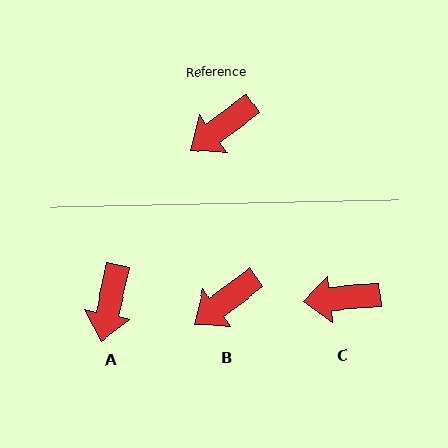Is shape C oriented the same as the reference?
No, it is off by about 32 degrees.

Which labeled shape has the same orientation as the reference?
B.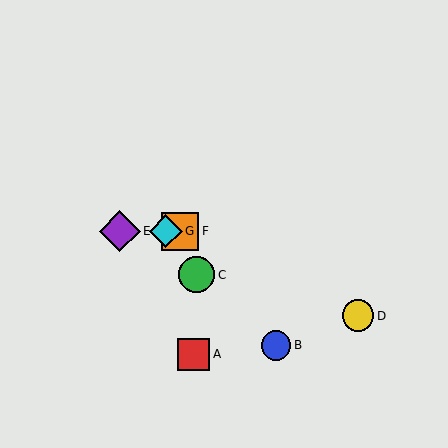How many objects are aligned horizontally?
3 objects (E, F, G) are aligned horizontally.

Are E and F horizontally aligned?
Yes, both are at y≈231.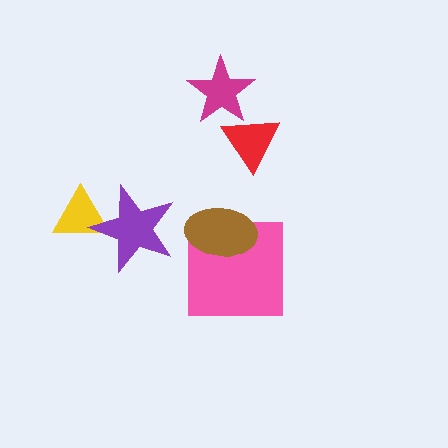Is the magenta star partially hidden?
Yes, it is partially covered by another shape.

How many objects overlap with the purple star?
1 object overlaps with the purple star.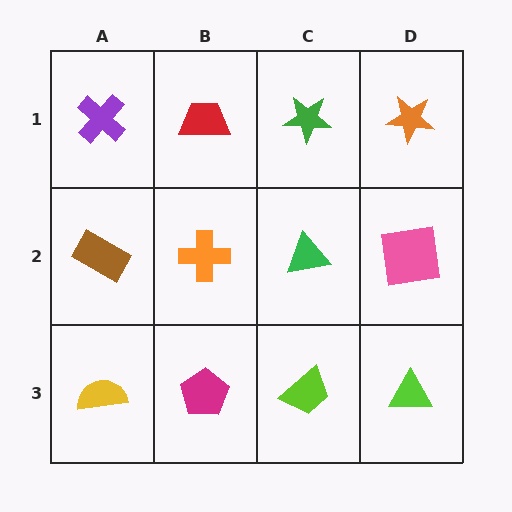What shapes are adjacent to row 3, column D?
A pink square (row 2, column D), a lime trapezoid (row 3, column C).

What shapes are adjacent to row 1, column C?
A green triangle (row 2, column C), a red trapezoid (row 1, column B), an orange star (row 1, column D).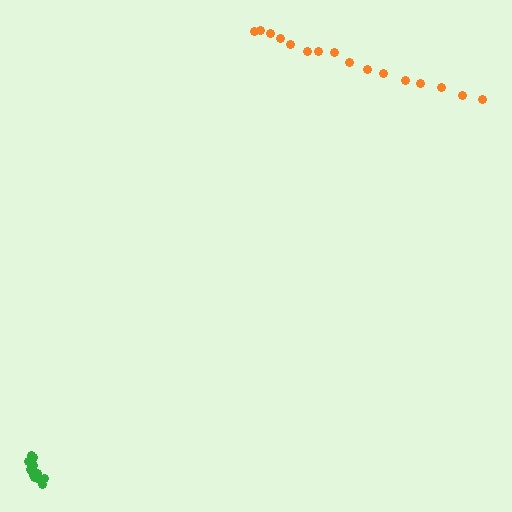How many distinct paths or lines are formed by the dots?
There are 2 distinct paths.